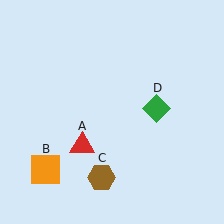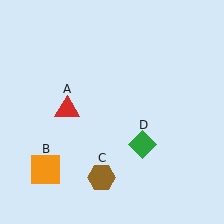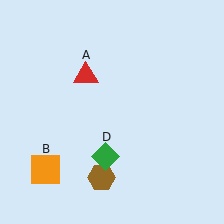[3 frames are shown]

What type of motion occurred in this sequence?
The red triangle (object A), green diamond (object D) rotated clockwise around the center of the scene.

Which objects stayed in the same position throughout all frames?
Orange square (object B) and brown hexagon (object C) remained stationary.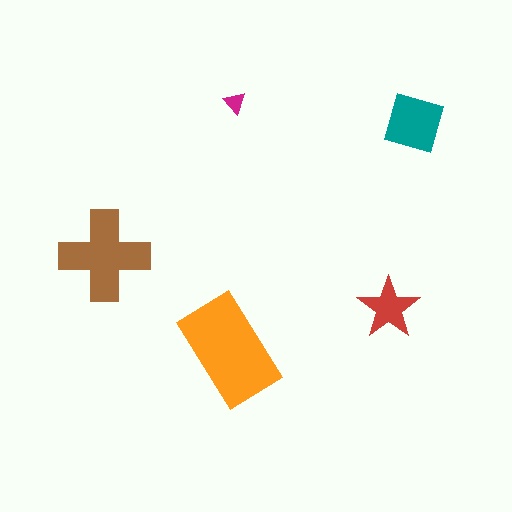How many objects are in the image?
There are 5 objects in the image.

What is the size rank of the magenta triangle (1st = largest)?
5th.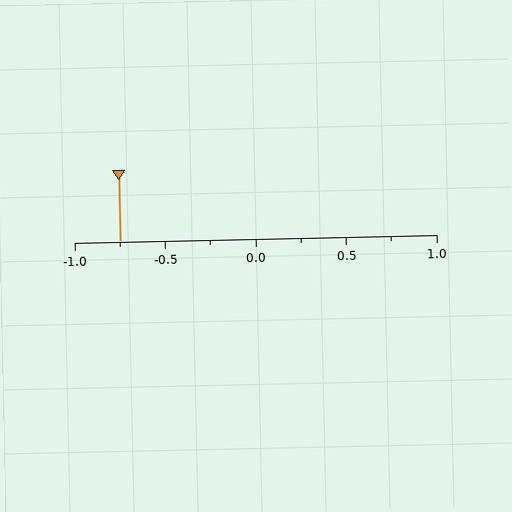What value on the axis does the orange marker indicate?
The marker indicates approximately -0.75.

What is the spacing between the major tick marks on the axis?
The major ticks are spaced 0.5 apart.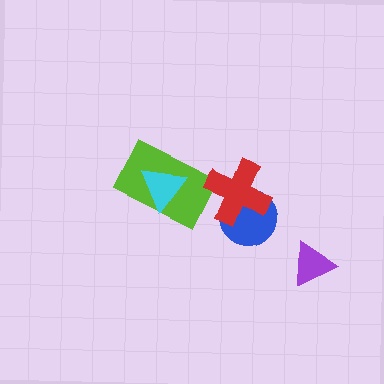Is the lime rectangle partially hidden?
Yes, it is partially covered by another shape.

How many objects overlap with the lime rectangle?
1 object overlaps with the lime rectangle.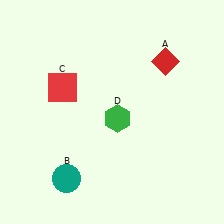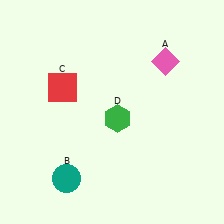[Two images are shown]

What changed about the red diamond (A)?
In Image 1, A is red. In Image 2, it changed to pink.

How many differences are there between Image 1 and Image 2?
There is 1 difference between the two images.